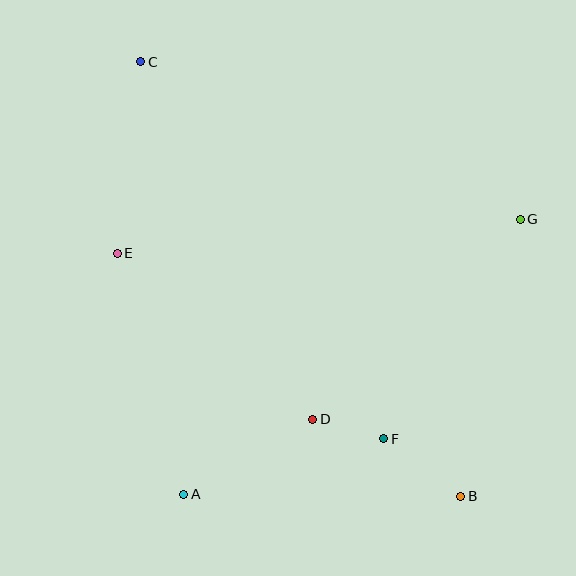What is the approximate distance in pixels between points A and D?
The distance between A and D is approximately 149 pixels.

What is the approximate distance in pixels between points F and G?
The distance between F and G is approximately 258 pixels.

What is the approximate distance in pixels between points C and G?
The distance between C and G is approximately 411 pixels.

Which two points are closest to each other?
Points D and F are closest to each other.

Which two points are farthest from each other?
Points B and C are farthest from each other.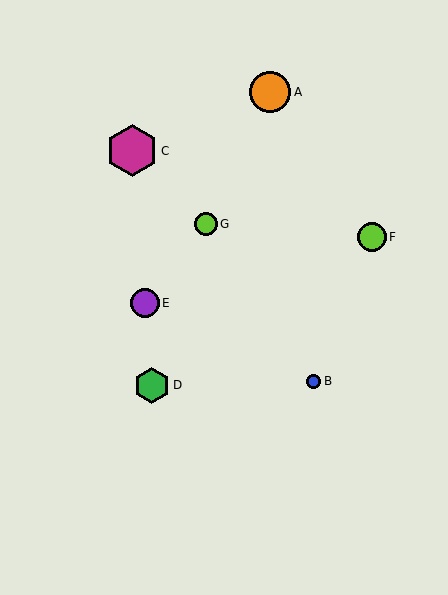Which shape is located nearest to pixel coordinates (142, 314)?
The purple circle (labeled E) at (145, 303) is nearest to that location.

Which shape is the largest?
The magenta hexagon (labeled C) is the largest.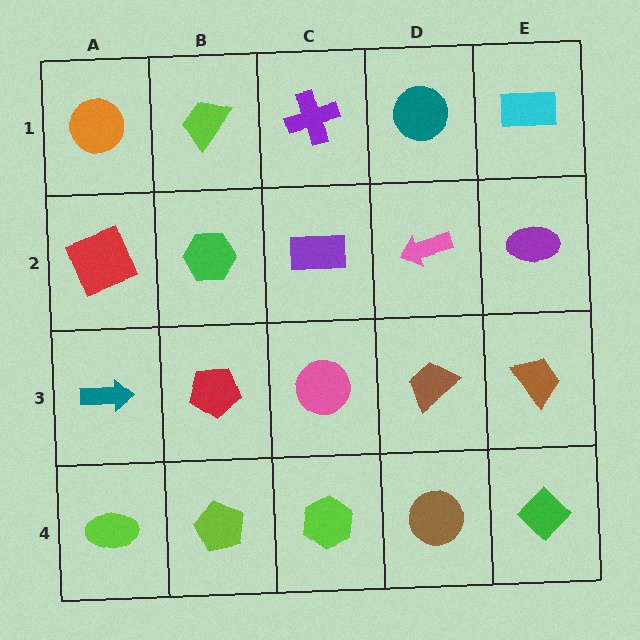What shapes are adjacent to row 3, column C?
A purple rectangle (row 2, column C), a lime hexagon (row 4, column C), a red pentagon (row 3, column B), a brown trapezoid (row 3, column D).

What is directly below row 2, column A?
A teal arrow.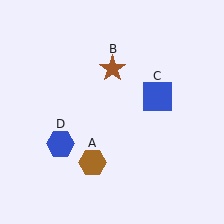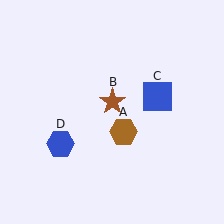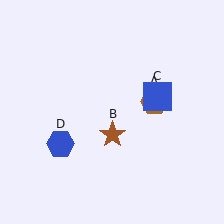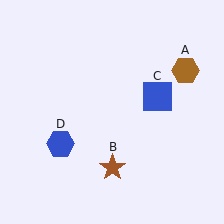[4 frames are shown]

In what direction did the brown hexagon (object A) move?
The brown hexagon (object A) moved up and to the right.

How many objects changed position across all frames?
2 objects changed position: brown hexagon (object A), brown star (object B).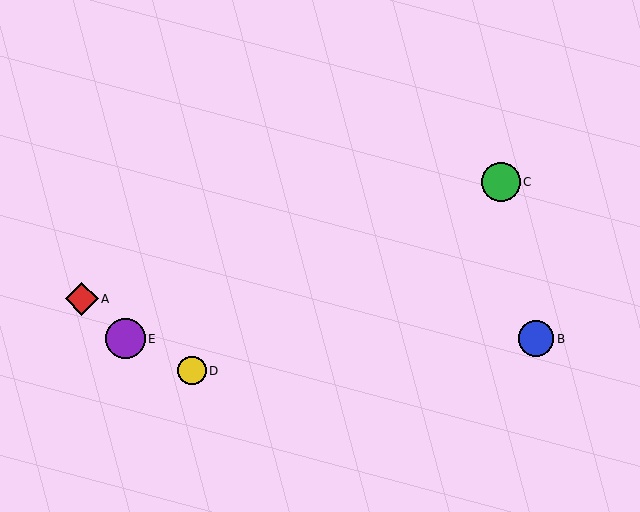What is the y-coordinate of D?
Object D is at y≈371.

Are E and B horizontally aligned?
Yes, both are at y≈339.